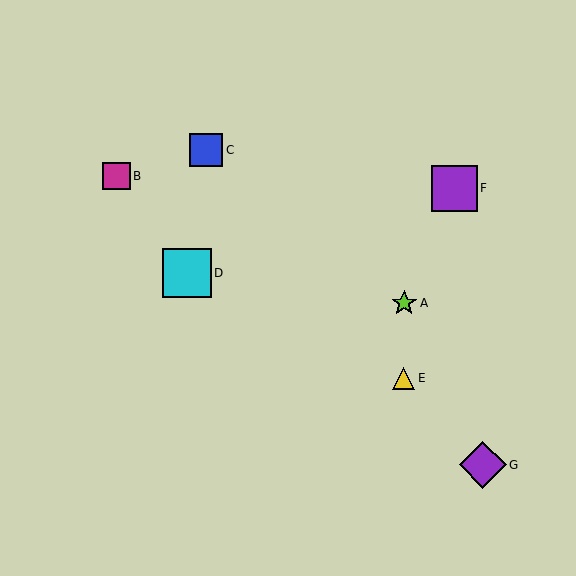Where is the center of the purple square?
The center of the purple square is at (454, 188).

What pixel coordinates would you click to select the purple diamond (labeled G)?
Click at (483, 465) to select the purple diamond G.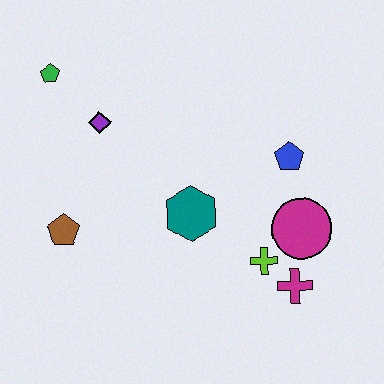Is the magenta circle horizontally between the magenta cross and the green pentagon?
No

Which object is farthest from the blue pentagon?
The green pentagon is farthest from the blue pentagon.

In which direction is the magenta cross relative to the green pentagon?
The magenta cross is to the right of the green pentagon.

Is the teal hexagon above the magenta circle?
Yes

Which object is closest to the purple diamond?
The green pentagon is closest to the purple diamond.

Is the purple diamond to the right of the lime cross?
No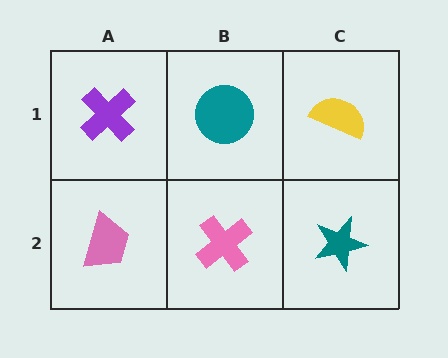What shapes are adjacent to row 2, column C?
A yellow semicircle (row 1, column C), a pink cross (row 2, column B).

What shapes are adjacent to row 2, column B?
A teal circle (row 1, column B), a pink trapezoid (row 2, column A), a teal star (row 2, column C).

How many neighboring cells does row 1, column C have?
2.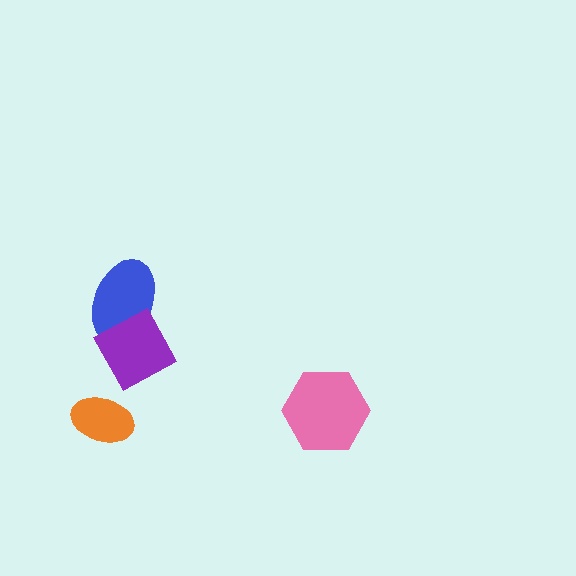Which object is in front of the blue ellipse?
The purple diamond is in front of the blue ellipse.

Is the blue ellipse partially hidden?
Yes, it is partially covered by another shape.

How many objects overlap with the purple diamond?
1 object overlaps with the purple diamond.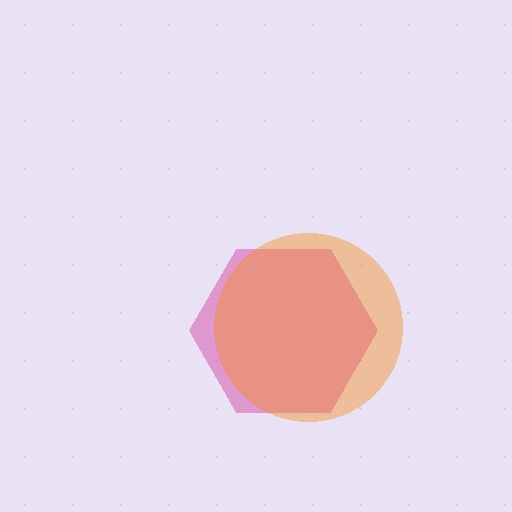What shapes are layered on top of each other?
The layered shapes are: a magenta hexagon, an orange circle.